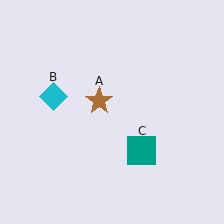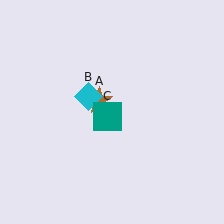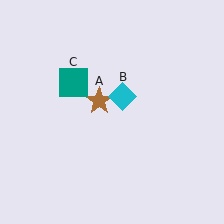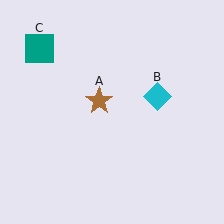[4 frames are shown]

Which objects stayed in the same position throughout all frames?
Brown star (object A) remained stationary.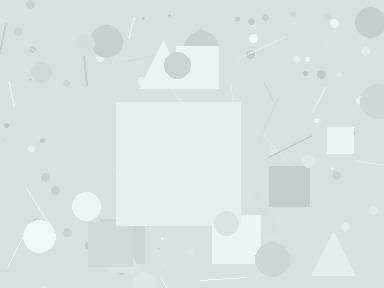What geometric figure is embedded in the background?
A square is embedded in the background.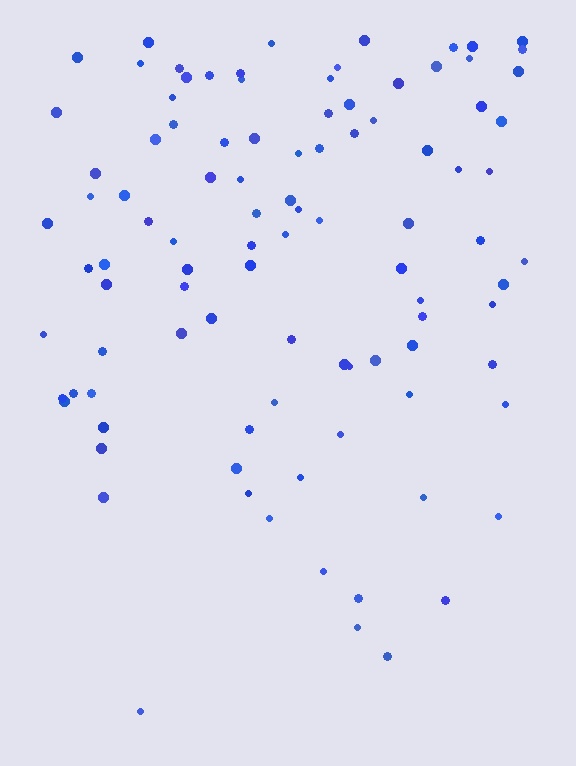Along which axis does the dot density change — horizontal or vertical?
Vertical.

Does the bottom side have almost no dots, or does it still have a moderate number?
Still a moderate number, just noticeably fewer than the top.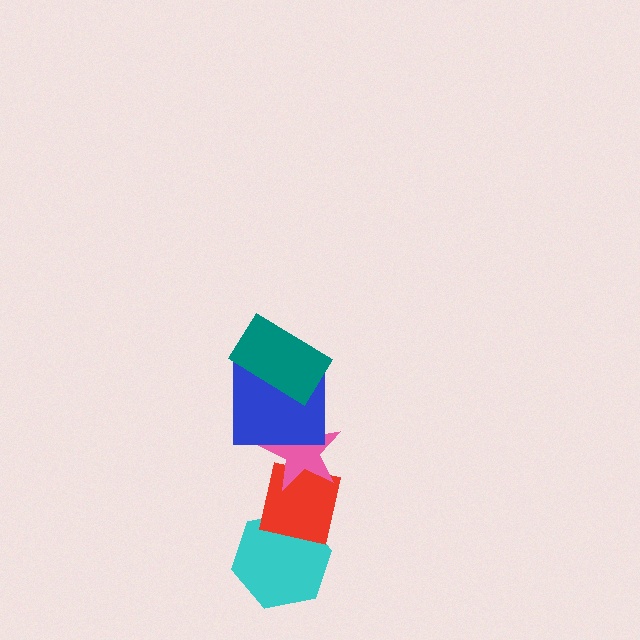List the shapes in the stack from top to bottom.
From top to bottom: the teal rectangle, the blue square, the pink star, the red square, the cyan hexagon.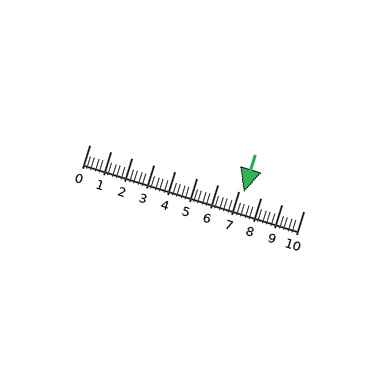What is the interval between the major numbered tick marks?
The major tick marks are spaced 1 units apart.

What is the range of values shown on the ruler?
The ruler shows values from 0 to 10.